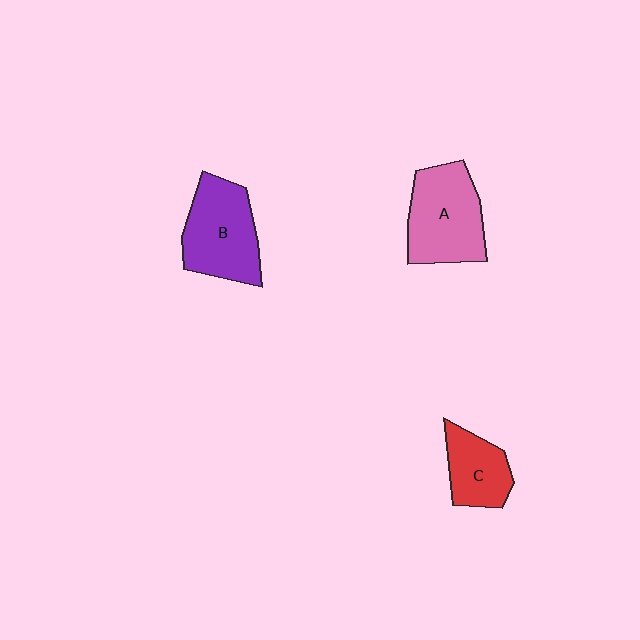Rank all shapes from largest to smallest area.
From largest to smallest: A (pink), B (purple), C (red).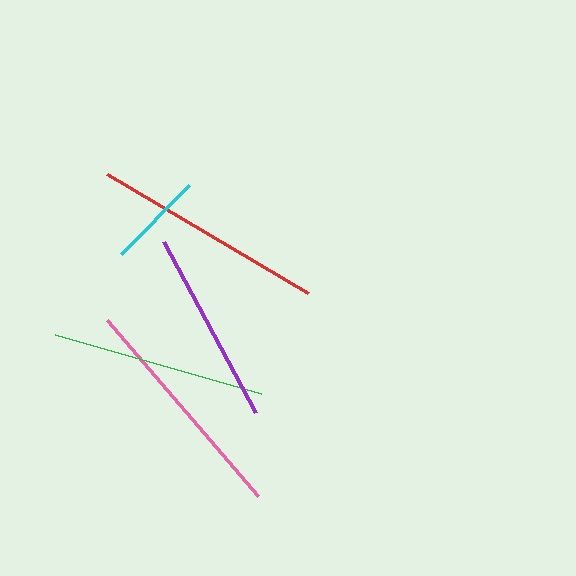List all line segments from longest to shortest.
From longest to shortest: red, pink, green, purple, cyan.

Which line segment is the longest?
The red line is the longest at approximately 233 pixels.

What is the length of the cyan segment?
The cyan segment is approximately 97 pixels long.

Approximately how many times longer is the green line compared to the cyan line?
The green line is approximately 2.2 times the length of the cyan line.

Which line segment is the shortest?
The cyan line is the shortest at approximately 97 pixels.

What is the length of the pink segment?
The pink segment is approximately 232 pixels long.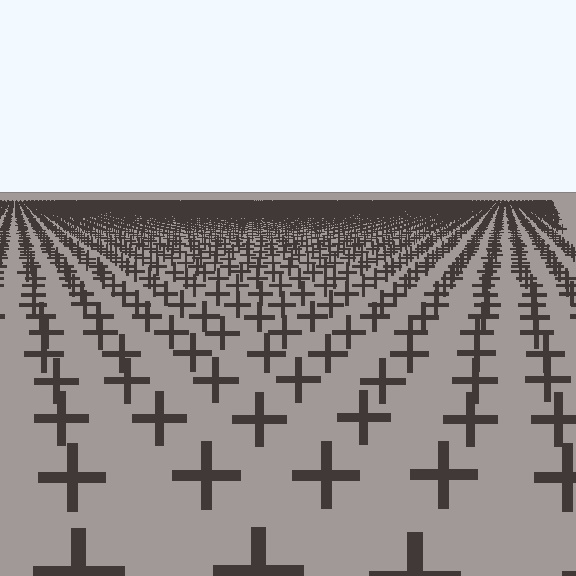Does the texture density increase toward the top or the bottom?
Density increases toward the top.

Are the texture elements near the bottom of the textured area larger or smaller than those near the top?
Larger. Near the bottom, elements are closer to the viewer and appear at a bigger on-screen size.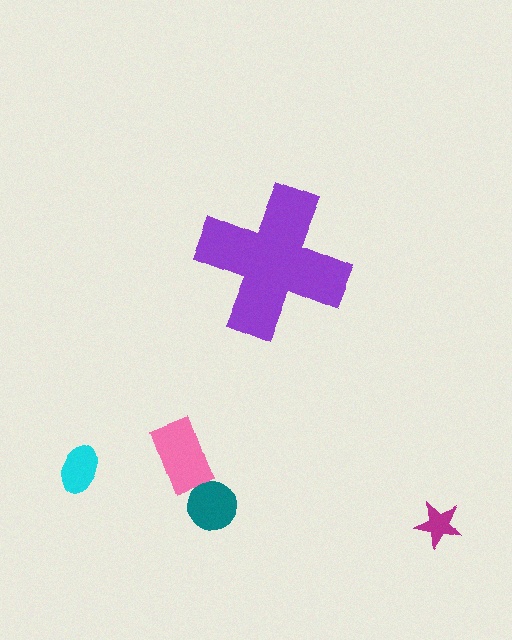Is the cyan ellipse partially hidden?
No, the cyan ellipse is fully visible.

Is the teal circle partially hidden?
No, the teal circle is fully visible.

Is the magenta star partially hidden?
No, the magenta star is fully visible.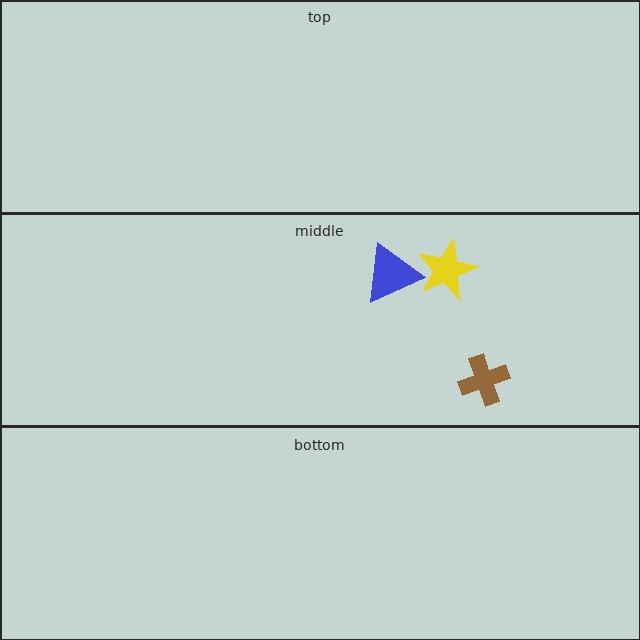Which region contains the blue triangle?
The middle region.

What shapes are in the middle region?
The yellow star, the brown cross, the blue triangle.